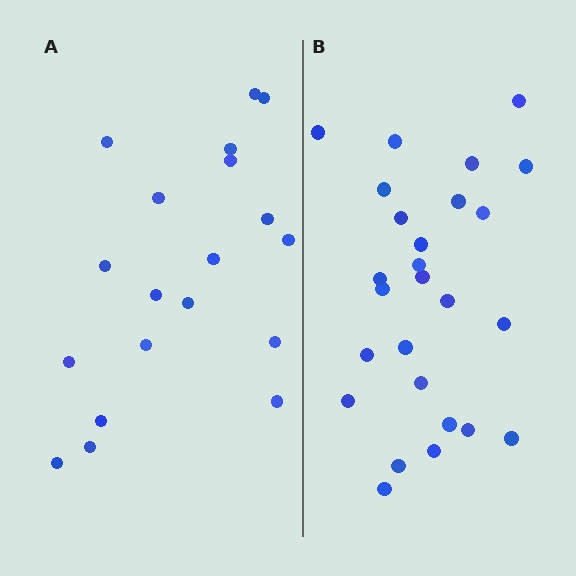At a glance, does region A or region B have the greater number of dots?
Region B (the right region) has more dots.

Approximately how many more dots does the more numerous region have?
Region B has roughly 8 or so more dots than region A.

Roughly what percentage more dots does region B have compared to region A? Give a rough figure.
About 35% more.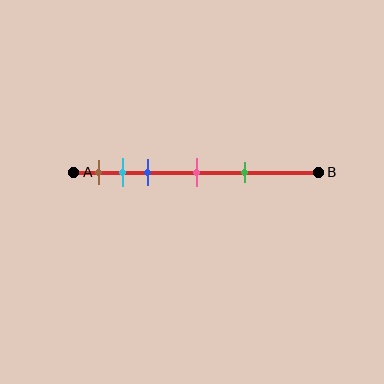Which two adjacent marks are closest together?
The cyan and blue marks are the closest adjacent pair.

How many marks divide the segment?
There are 5 marks dividing the segment.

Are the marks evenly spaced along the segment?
No, the marks are not evenly spaced.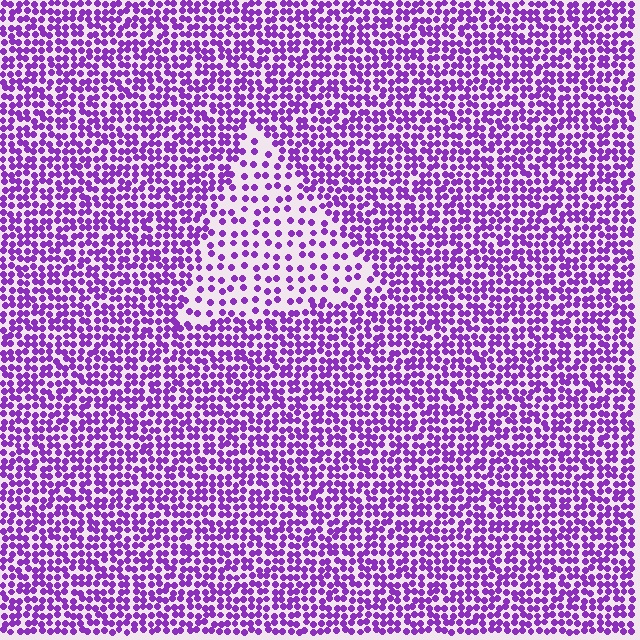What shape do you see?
I see a triangle.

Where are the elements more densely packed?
The elements are more densely packed outside the triangle boundary.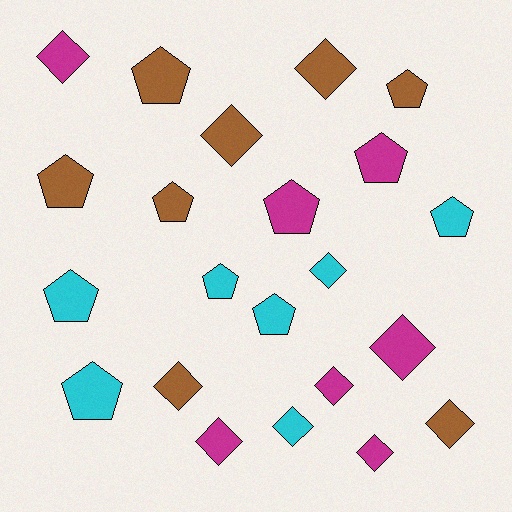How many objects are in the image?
There are 22 objects.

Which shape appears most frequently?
Diamond, with 11 objects.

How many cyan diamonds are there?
There are 2 cyan diamonds.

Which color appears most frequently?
Brown, with 8 objects.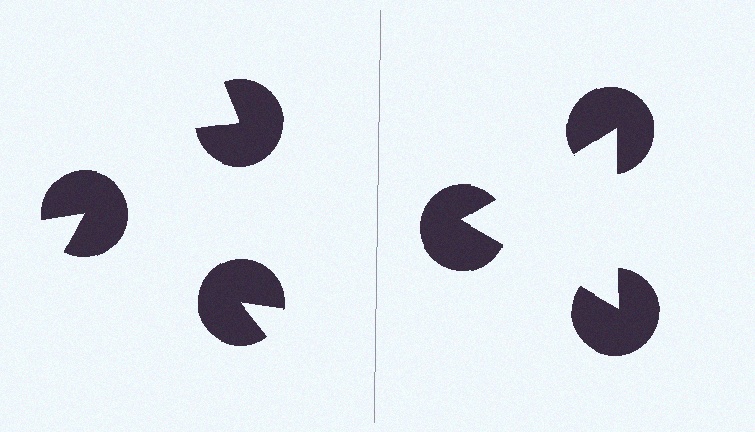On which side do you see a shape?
An illusory triangle appears on the right side. On the left side the wedge cuts are rotated, so no coherent shape forms.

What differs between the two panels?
The pac-man discs are positioned identically on both sides; only the wedge orientations differ. On the right they align to a triangle; on the left they are misaligned.